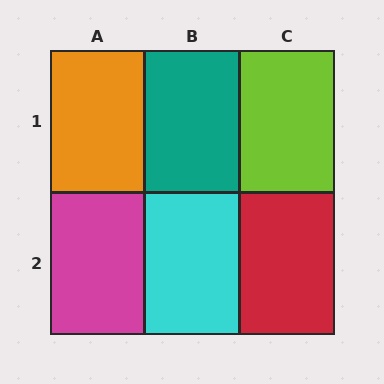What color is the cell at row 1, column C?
Lime.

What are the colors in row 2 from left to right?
Magenta, cyan, red.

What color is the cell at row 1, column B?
Teal.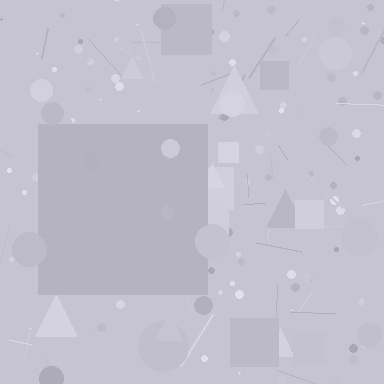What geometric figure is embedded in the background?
A square is embedded in the background.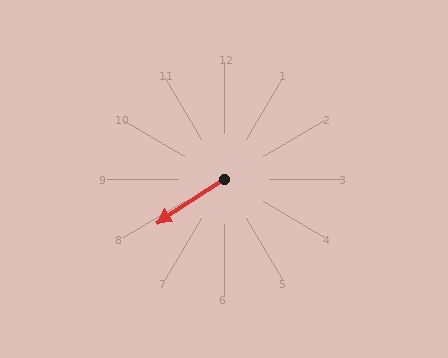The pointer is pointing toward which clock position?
Roughly 8 o'clock.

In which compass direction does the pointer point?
Southwest.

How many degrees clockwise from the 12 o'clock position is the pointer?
Approximately 237 degrees.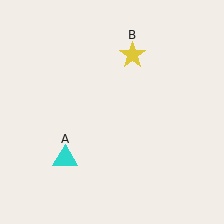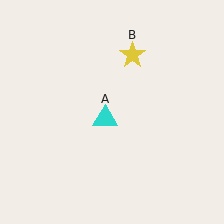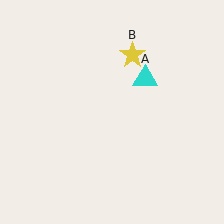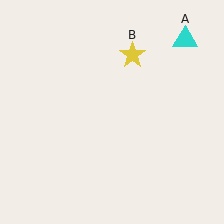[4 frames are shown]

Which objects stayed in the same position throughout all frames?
Yellow star (object B) remained stationary.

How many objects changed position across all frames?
1 object changed position: cyan triangle (object A).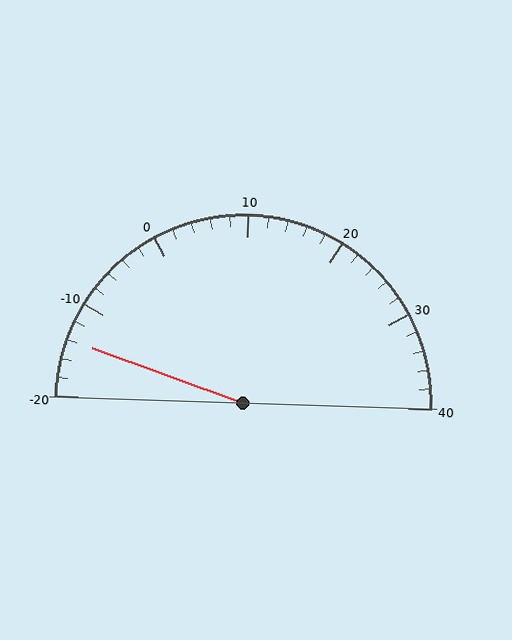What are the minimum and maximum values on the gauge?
The gauge ranges from -20 to 40.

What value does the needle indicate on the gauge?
The needle indicates approximately -14.